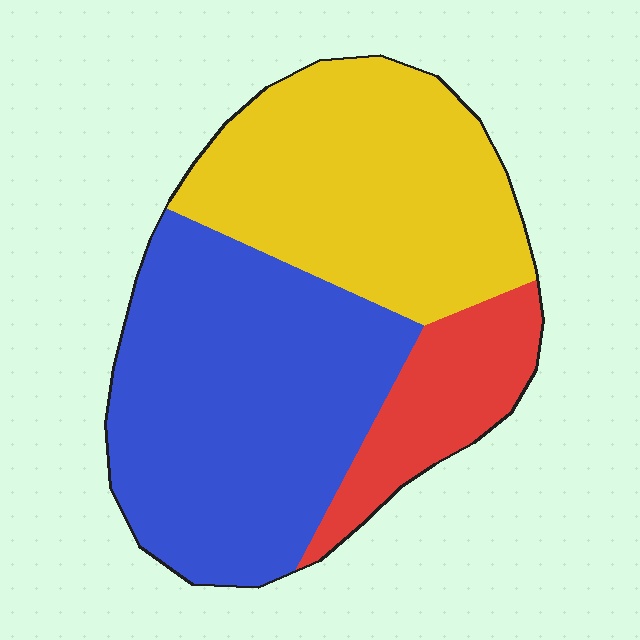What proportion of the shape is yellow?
Yellow takes up about three eighths (3/8) of the shape.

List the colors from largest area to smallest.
From largest to smallest: blue, yellow, red.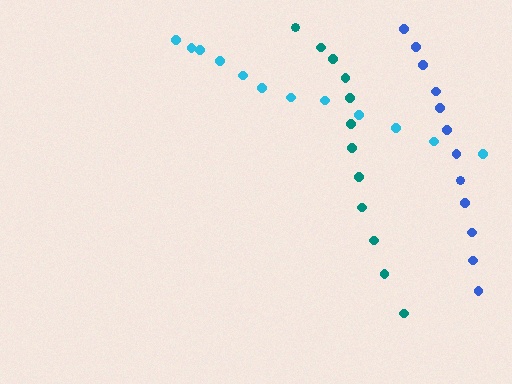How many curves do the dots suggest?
There are 3 distinct paths.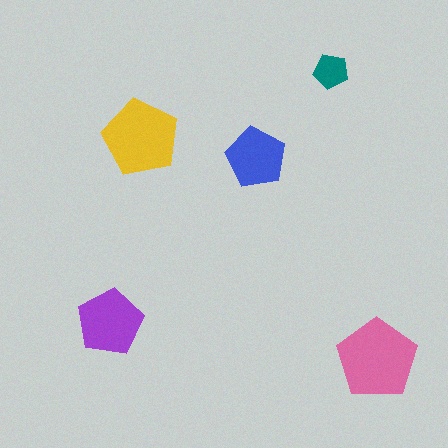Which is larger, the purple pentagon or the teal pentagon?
The purple one.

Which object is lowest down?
The pink pentagon is bottommost.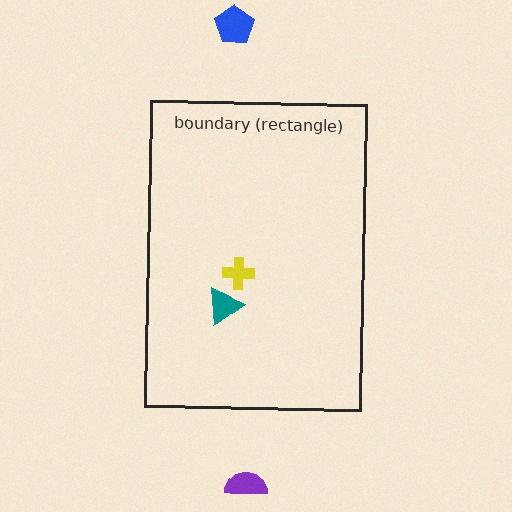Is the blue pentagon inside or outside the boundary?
Outside.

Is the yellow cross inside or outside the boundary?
Inside.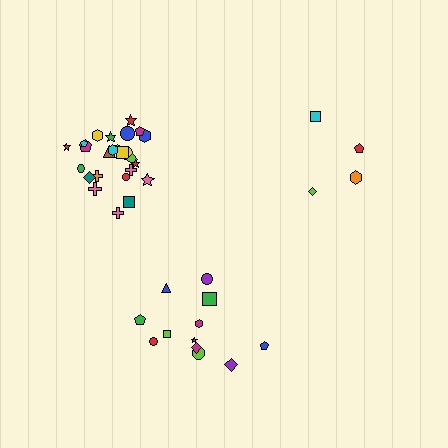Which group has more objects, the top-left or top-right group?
The top-left group.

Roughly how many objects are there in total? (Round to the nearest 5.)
Roughly 40 objects in total.